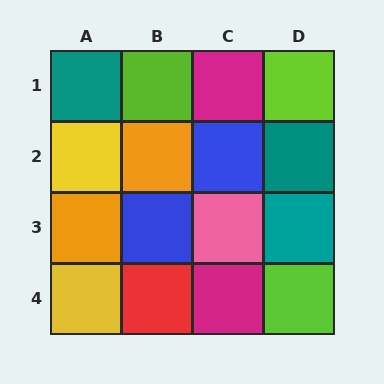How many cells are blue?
2 cells are blue.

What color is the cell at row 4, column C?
Magenta.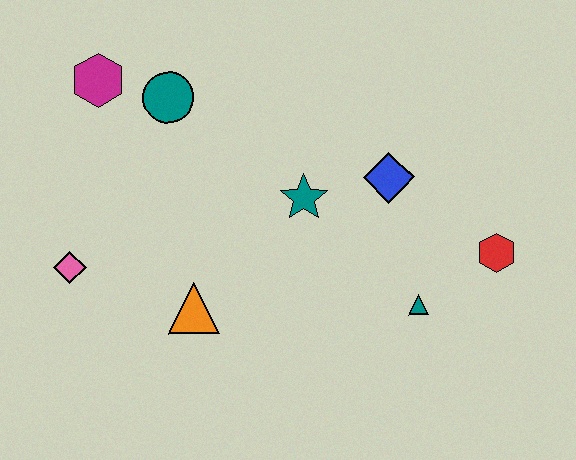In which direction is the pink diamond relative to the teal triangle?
The pink diamond is to the left of the teal triangle.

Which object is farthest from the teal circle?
The red hexagon is farthest from the teal circle.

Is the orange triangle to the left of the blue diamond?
Yes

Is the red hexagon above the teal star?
No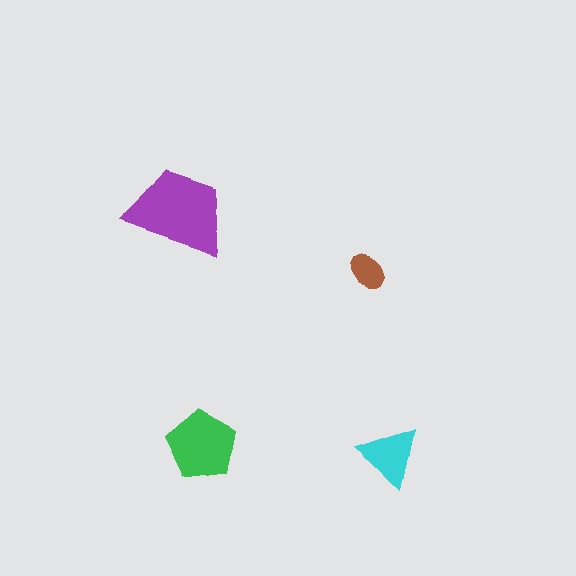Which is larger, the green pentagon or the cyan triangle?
The green pentagon.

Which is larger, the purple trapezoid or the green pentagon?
The purple trapezoid.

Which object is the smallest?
The brown ellipse.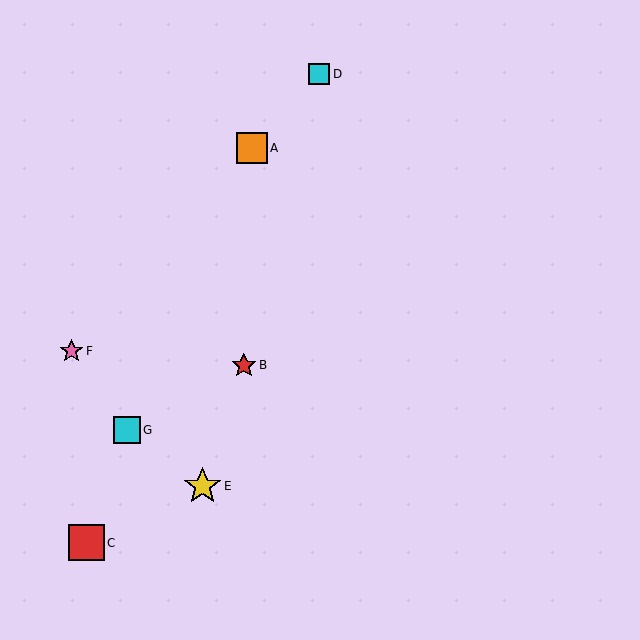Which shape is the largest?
The yellow star (labeled E) is the largest.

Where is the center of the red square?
The center of the red square is at (86, 543).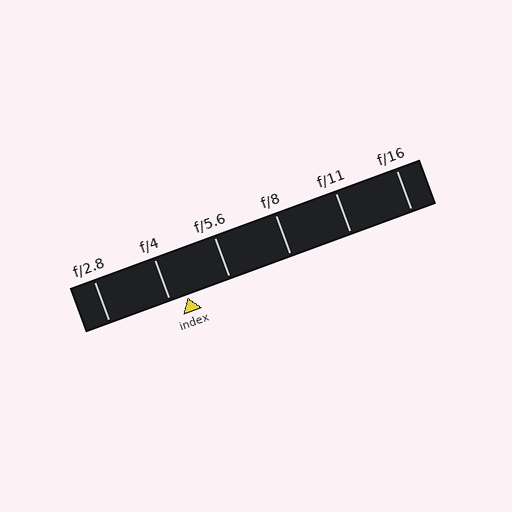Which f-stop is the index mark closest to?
The index mark is closest to f/4.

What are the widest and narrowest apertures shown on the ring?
The widest aperture shown is f/2.8 and the narrowest is f/16.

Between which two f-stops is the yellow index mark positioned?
The index mark is between f/4 and f/5.6.